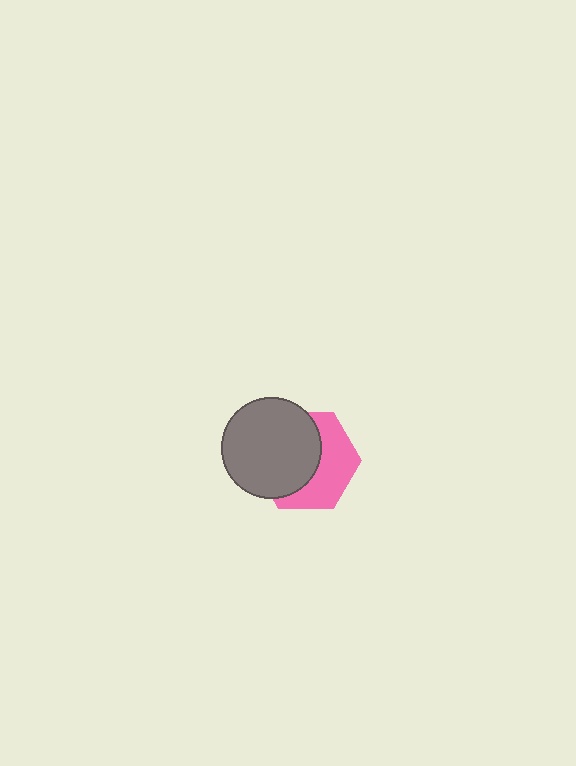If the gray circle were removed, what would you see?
You would see the complete pink hexagon.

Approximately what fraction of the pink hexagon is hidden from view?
Roughly 54% of the pink hexagon is hidden behind the gray circle.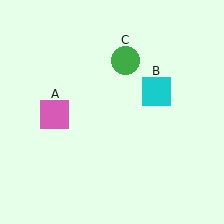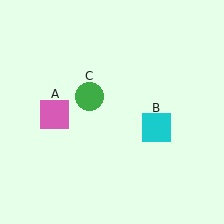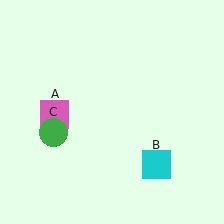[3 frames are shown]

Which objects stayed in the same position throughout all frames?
Pink square (object A) remained stationary.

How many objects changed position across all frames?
2 objects changed position: cyan square (object B), green circle (object C).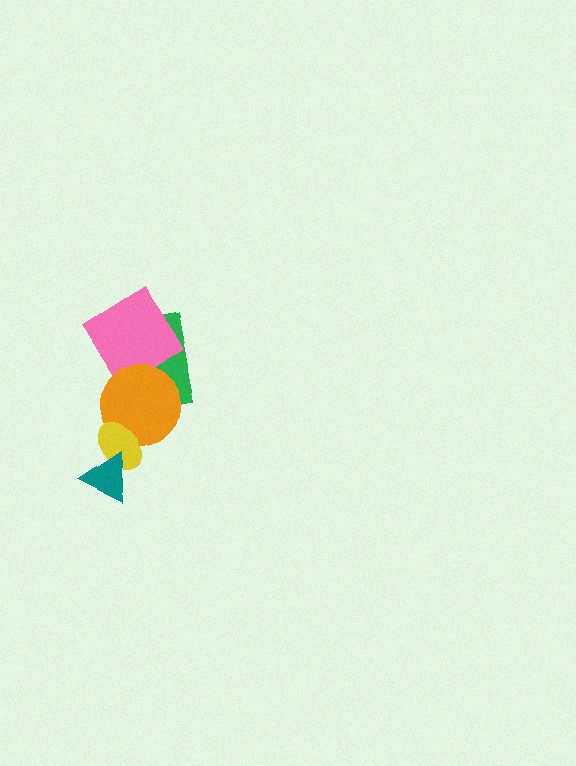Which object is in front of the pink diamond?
The orange circle is in front of the pink diamond.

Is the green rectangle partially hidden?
Yes, it is partially covered by another shape.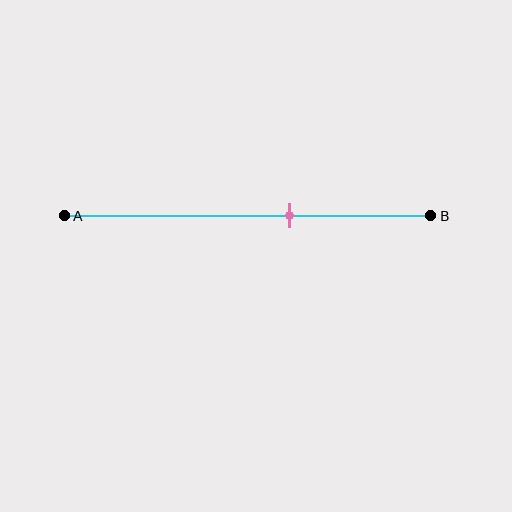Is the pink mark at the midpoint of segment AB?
No, the mark is at about 60% from A, not at the 50% midpoint.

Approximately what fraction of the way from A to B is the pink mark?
The pink mark is approximately 60% of the way from A to B.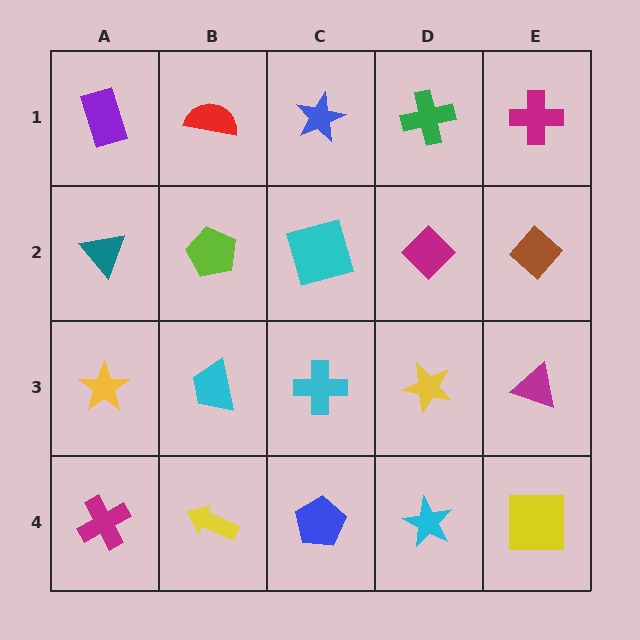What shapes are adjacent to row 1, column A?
A teal triangle (row 2, column A), a red semicircle (row 1, column B).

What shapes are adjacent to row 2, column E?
A magenta cross (row 1, column E), a magenta triangle (row 3, column E), a magenta diamond (row 2, column D).